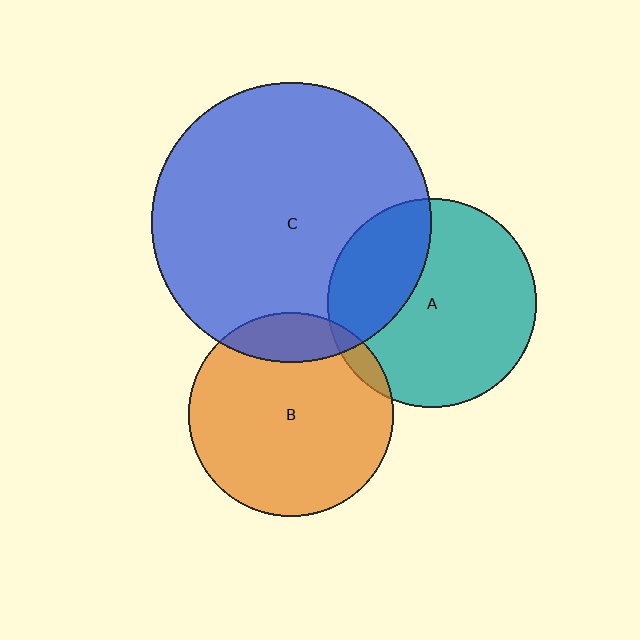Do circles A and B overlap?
Yes.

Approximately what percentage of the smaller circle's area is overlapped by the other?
Approximately 5%.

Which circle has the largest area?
Circle C (blue).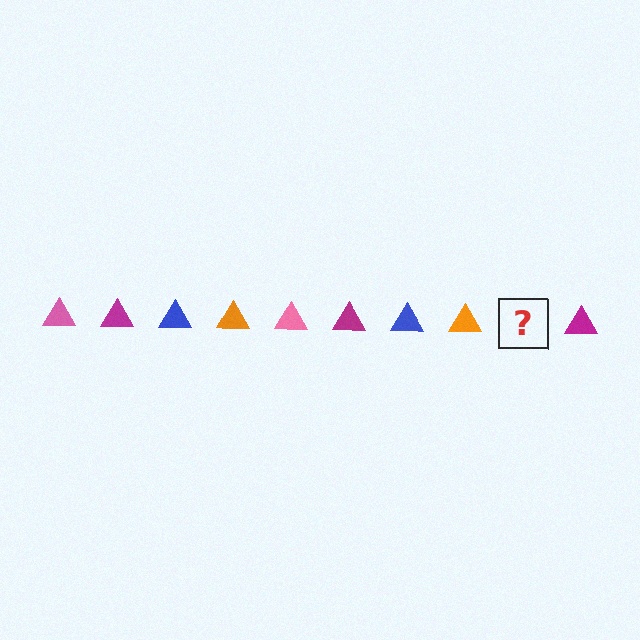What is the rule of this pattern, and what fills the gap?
The rule is that the pattern cycles through pink, magenta, blue, orange triangles. The gap should be filled with a pink triangle.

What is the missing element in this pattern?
The missing element is a pink triangle.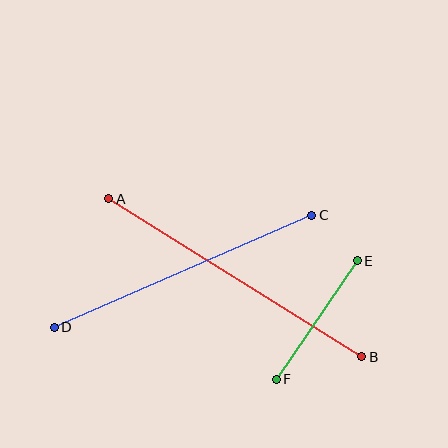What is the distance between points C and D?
The distance is approximately 281 pixels.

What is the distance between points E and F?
The distance is approximately 143 pixels.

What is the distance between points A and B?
The distance is approximately 299 pixels.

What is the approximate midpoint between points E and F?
The midpoint is at approximately (317, 320) pixels.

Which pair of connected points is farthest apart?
Points A and B are farthest apart.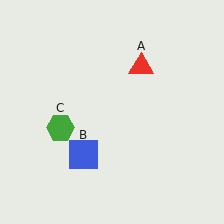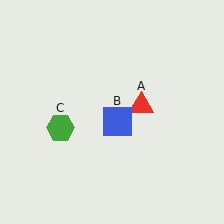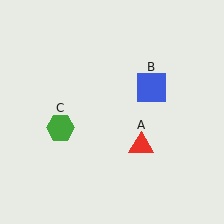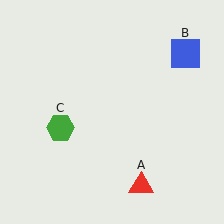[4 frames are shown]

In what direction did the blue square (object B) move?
The blue square (object B) moved up and to the right.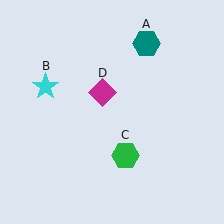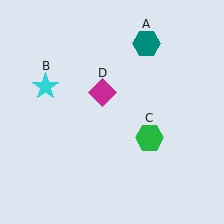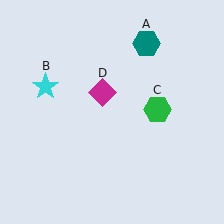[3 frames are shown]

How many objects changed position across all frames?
1 object changed position: green hexagon (object C).